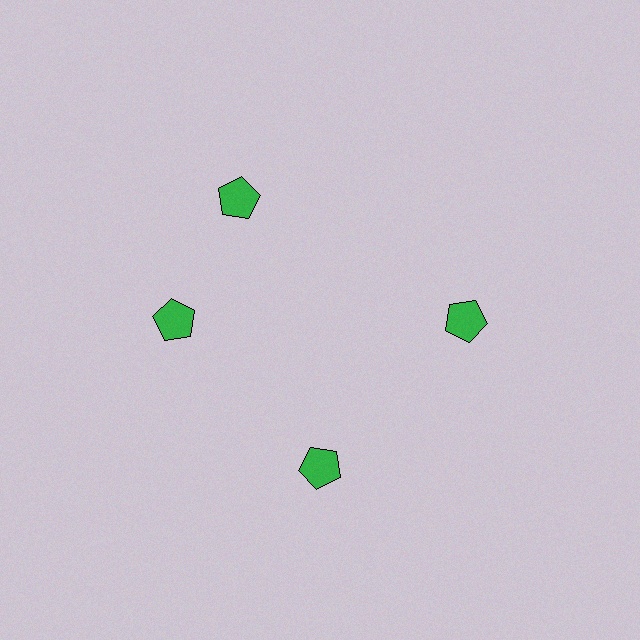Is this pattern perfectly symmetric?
No. The 4 green pentagons are arranged in a ring, but one element near the 12 o'clock position is rotated out of alignment along the ring, breaking the 4-fold rotational symmetry.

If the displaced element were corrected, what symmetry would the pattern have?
It would have 4-fold rotational symmetry — the pattern would map onto itself every 90 degrees.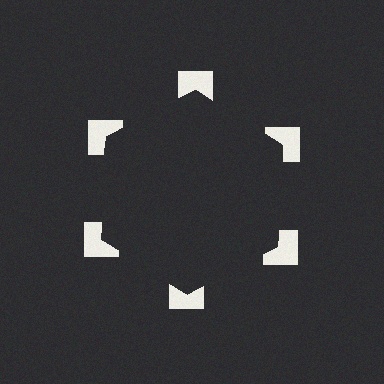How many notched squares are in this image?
There are 6 — one at each vertex of the illusory hexagon.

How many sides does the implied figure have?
6 sides.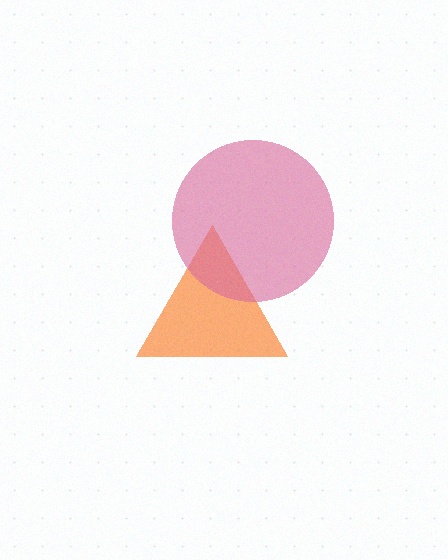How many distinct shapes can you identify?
There are 2 distinct shapes: an orange triangle, a pink circle.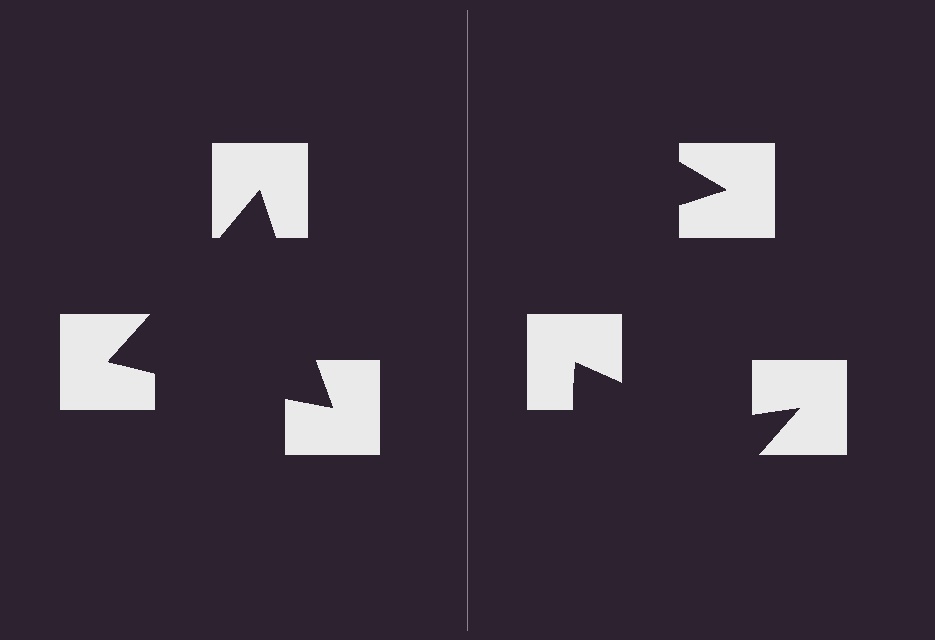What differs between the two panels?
The notched squares are positioned identically on both sides; only the wedge orientations differ. On the left they align to a triangle; on the right they are misaligned.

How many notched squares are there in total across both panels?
6 — 3 on each side.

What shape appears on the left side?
An illusory triangle.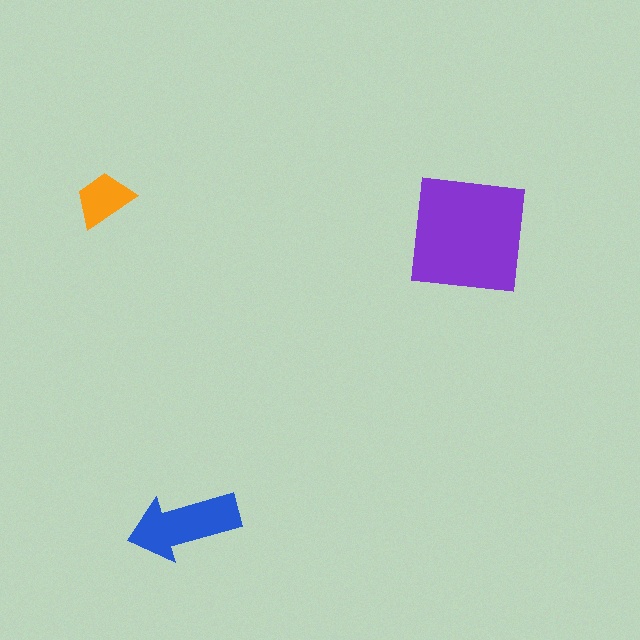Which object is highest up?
The orange trapezoid is topmost.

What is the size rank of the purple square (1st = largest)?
1st.